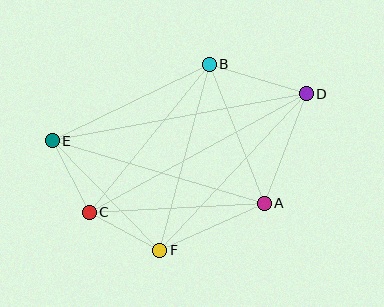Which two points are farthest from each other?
Points D and E are farthest from each other.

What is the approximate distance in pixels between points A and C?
The distance between A and C is approximately 175 pixels.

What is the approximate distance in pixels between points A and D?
The distance between A and D is approximately 117 pixels.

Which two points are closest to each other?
Points C and F are closest to each other.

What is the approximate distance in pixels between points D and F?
The distance between D and F is approximately 214 pixels.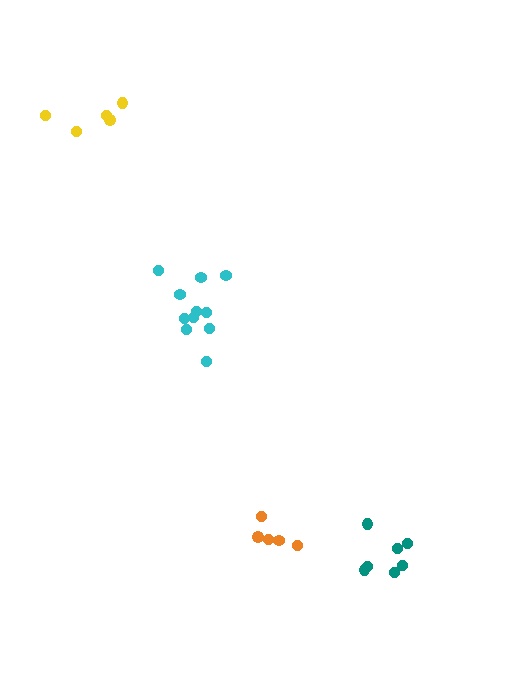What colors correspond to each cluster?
The clusters are colored: teal, yellow, cyan, orange.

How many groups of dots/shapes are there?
There are 4 groups.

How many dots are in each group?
Group 1: 7 dots, Group 2: 5 dots, Group 3: 11 dots, Group 4: 5 dots (28 total).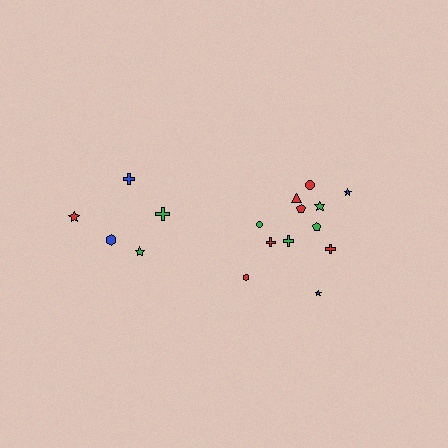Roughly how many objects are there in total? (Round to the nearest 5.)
Roughly 15 objects in total.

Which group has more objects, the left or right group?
The right group.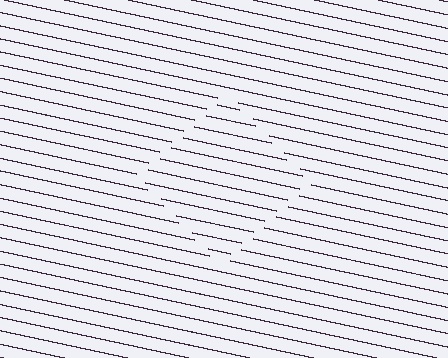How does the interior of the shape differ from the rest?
The interior of the shape contains the same grating, shifted by half a period — the contour is defined by the phase discontinuity where line-ends from the inner and outer gratings abut.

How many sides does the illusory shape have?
4 sides — the line-ends trace a square.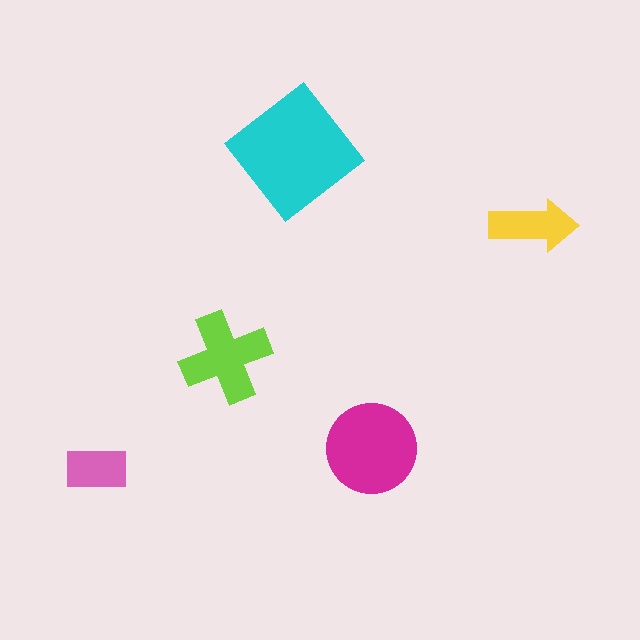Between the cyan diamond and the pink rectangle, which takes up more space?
The cyan diamond.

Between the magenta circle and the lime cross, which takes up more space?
The magenta circle.